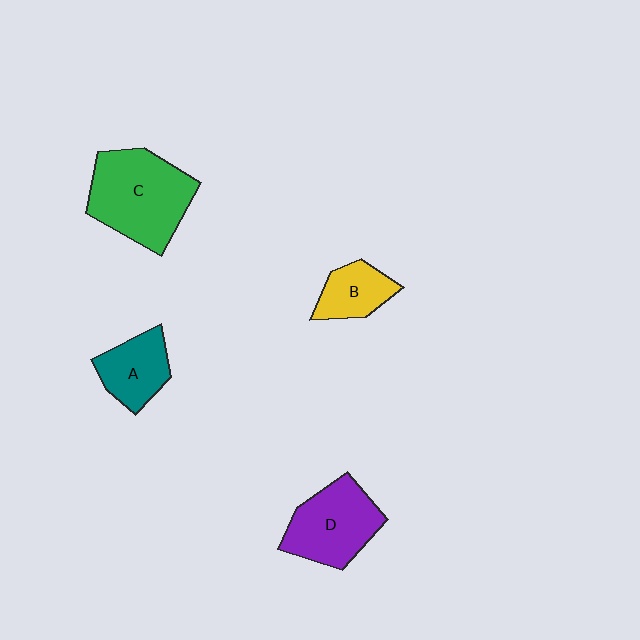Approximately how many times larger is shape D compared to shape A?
Approximately 1.5 times.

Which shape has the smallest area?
Shape B (yellow).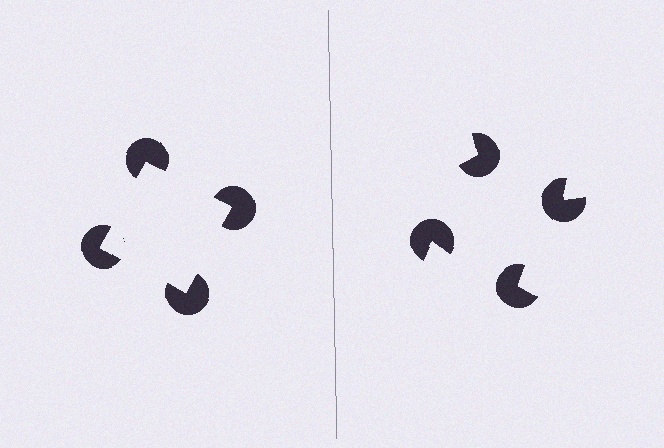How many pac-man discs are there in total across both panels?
8 — 4 on each side.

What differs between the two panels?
The pac-man discs are positioned identically on both sides; only the wedge orientations differ. On the left they align to a square; on the right they are misaligned.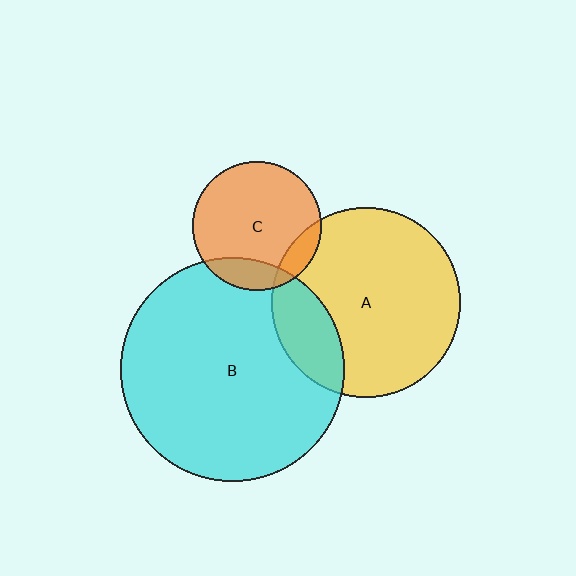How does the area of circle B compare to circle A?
Approximately 1.4 times.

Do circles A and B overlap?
Yes.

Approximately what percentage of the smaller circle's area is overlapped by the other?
Approximately 20%.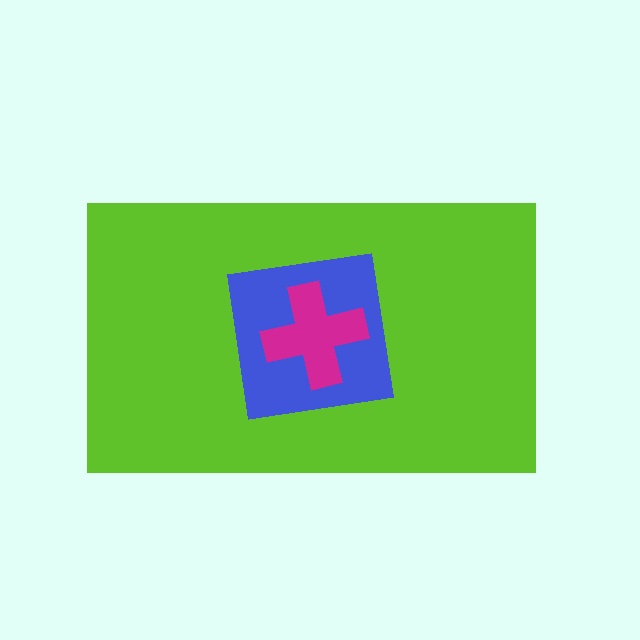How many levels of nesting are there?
3.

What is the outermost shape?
The lime rectangle.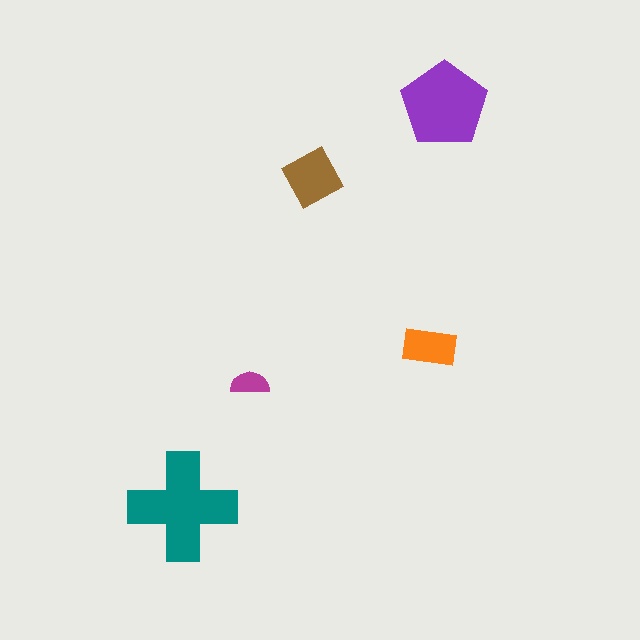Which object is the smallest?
The magenta semicircle.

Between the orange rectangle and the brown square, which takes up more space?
The brown square.